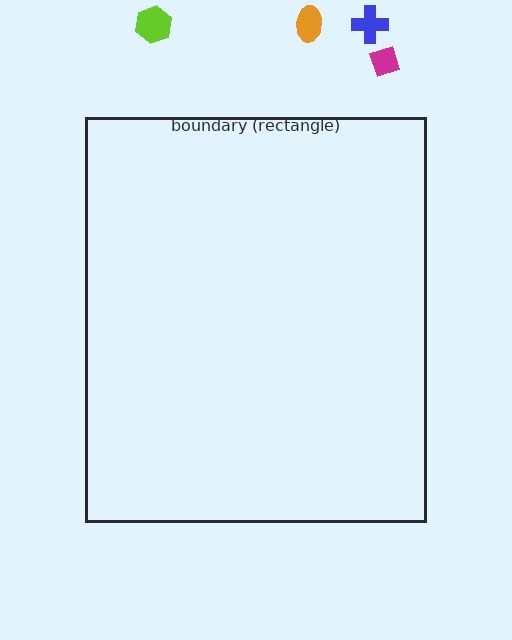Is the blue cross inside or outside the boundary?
Outside.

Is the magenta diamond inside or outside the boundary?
Outside.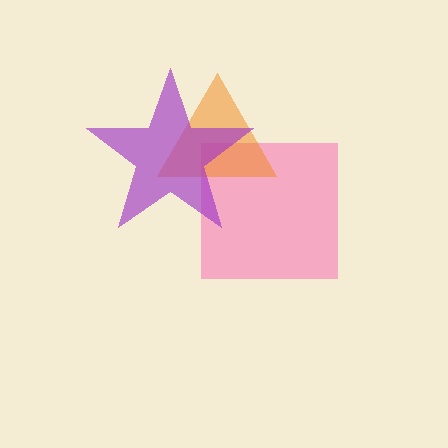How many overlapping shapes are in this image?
There are 3 overlapping shapes in the image.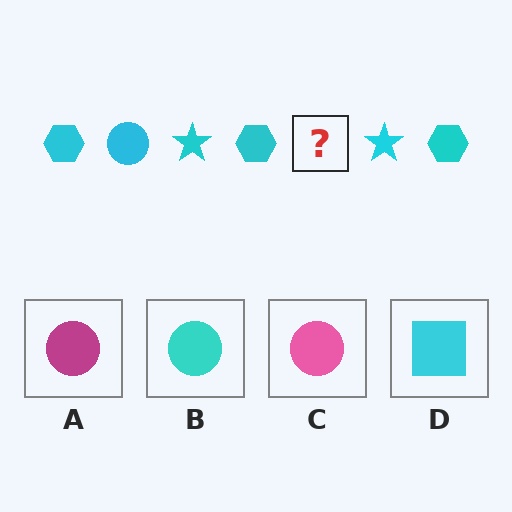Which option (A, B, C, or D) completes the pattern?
B.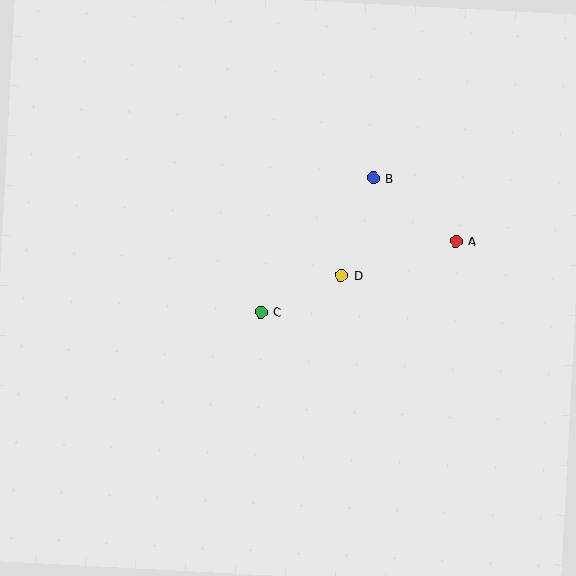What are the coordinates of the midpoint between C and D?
The midpoint between C and D is at (301, 294).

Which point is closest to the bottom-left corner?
Point C is closest to the bottom-left corner.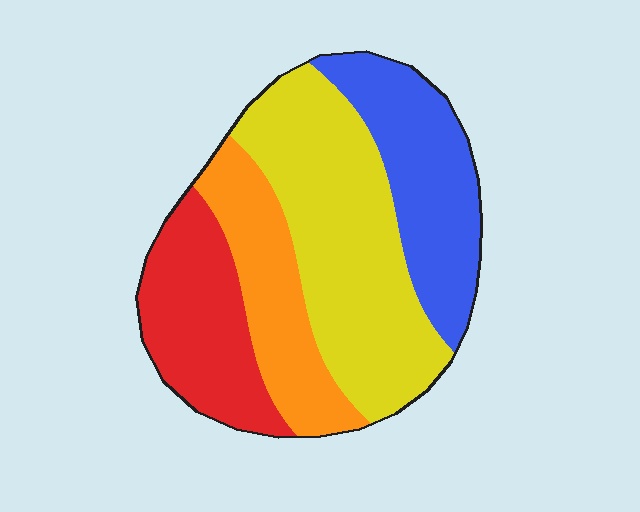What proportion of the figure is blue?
Blue takes up about one quarter (1/4) of the figure.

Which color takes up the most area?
Yellow, at roughly 40%.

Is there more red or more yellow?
Yellow.